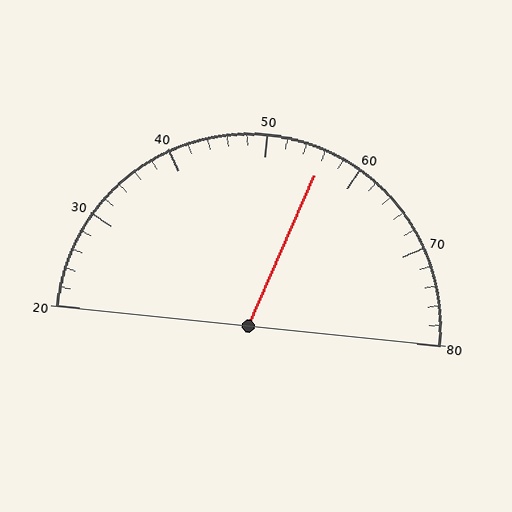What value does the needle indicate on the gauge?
The needle indicates approximately 56.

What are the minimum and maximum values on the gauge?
The gauge ranges from 20 to 80.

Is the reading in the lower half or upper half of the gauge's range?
The reading is in the upper half of the range (20 to 80).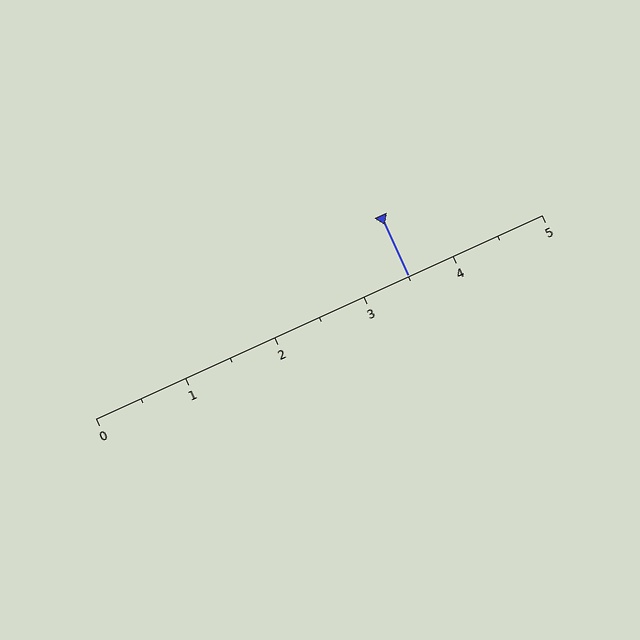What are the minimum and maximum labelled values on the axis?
The axis runs from 0 to 5.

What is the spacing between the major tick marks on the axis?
The major ticks are spaced 1 apart.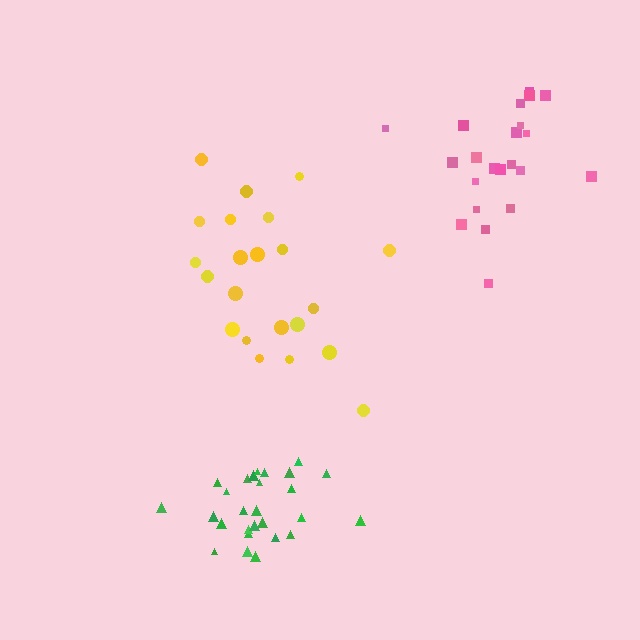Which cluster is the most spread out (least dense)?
Yellow.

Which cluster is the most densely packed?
Green.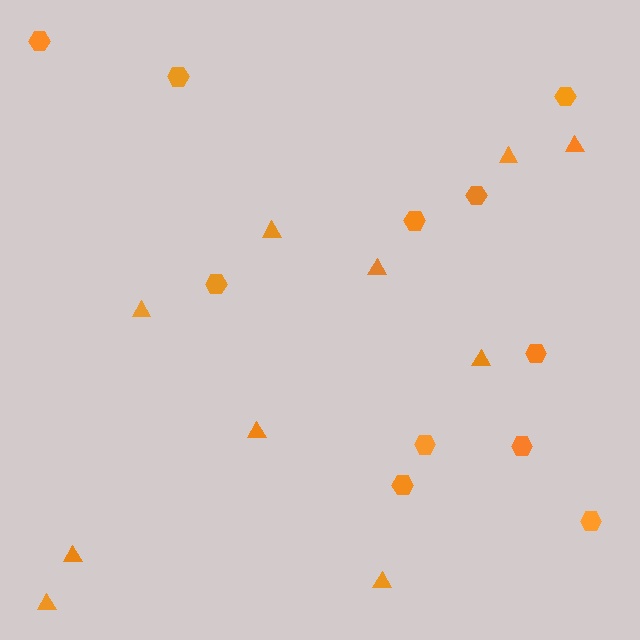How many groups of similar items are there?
There are 2 groups: one group of hexagons (11) and one group of triangles (10).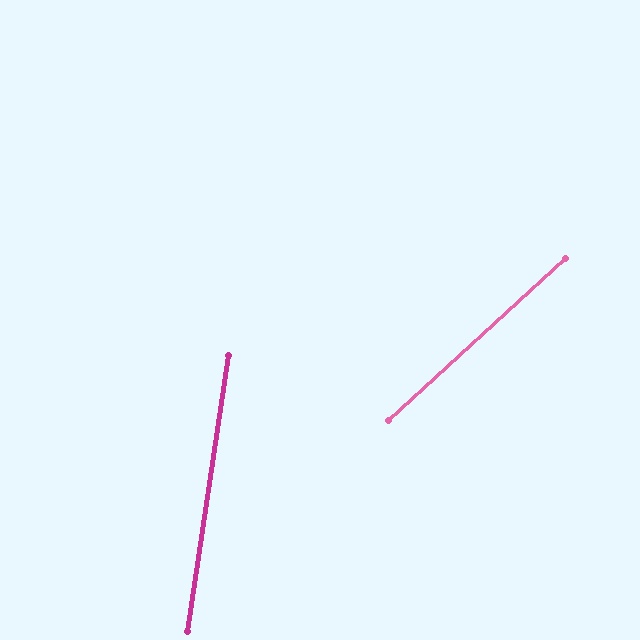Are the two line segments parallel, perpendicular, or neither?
Neither parallel nor perpendicular — they differ by about 39°.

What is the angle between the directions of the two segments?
Approximately 39 degrees.